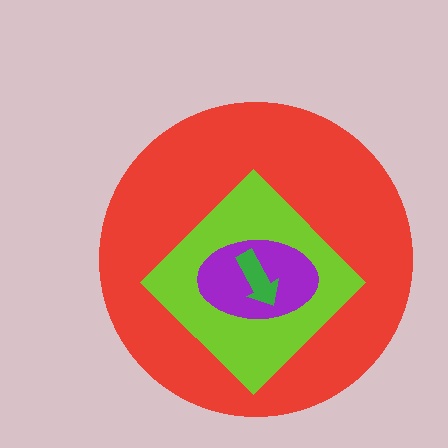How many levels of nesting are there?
4.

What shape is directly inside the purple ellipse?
The green arrow.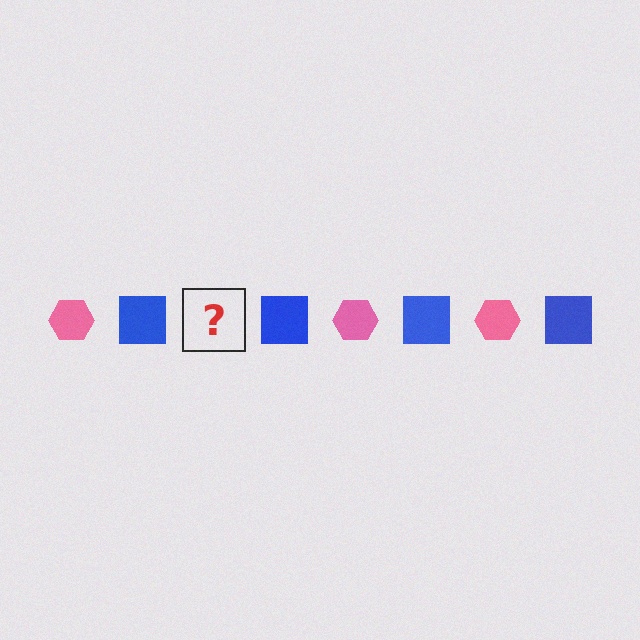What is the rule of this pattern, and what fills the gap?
The rule is that the pattern alternates between pink hexagon and blue square. The gap should be filled with a pink hexagon.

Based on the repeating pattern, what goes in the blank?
The blank should be a pink hexagon.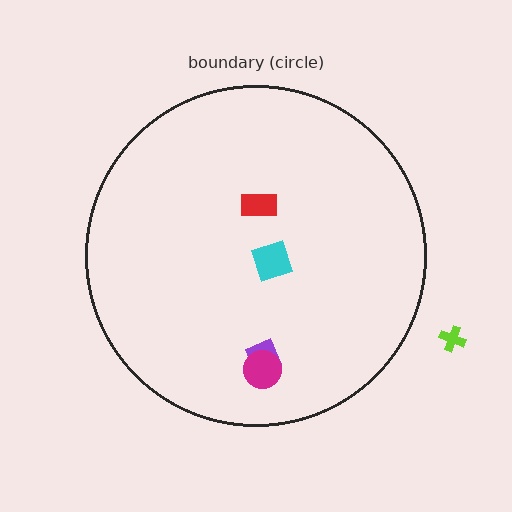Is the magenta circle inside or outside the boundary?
Inside.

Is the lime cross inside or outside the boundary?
Outside.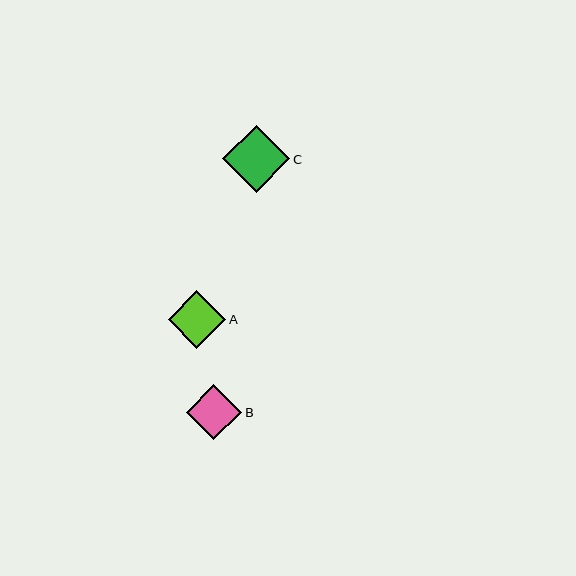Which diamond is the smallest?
Diamond B is the smallest with a size of approximately 55 pixels.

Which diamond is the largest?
Diamond C is the largest with a size of approximately 67 pixels.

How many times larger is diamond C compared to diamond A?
Diamond C is approximately 1.2 times the size of diamond A.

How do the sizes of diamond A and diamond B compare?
Diamond A and diamond B are approximately the same size.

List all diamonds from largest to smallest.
From largest to smallest: C, A, B.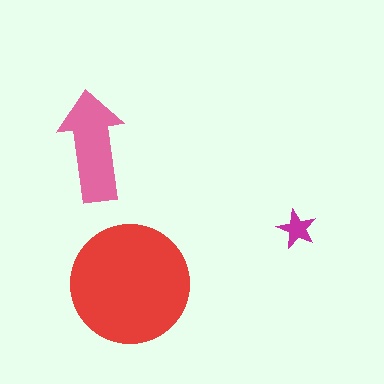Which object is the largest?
The red circle.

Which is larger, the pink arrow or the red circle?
The red circle.